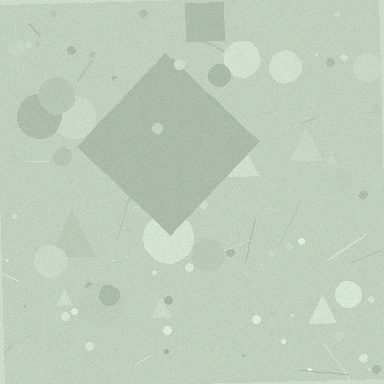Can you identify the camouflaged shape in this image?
The camouflaged shape is a diamond.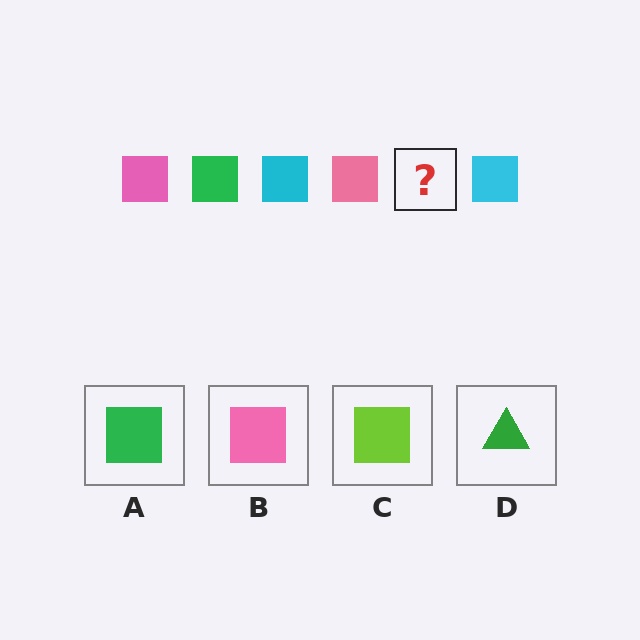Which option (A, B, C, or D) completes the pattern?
A.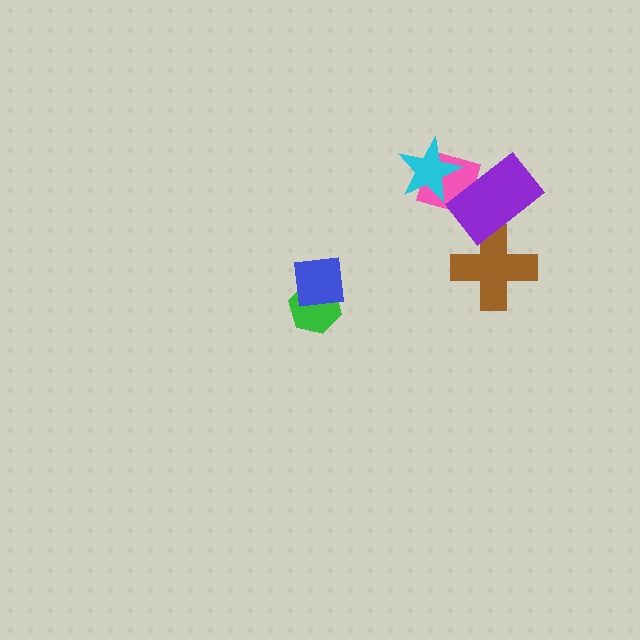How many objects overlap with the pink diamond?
2 objects overlap with the pink diamond.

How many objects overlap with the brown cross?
1 object overlaps with the brown cross.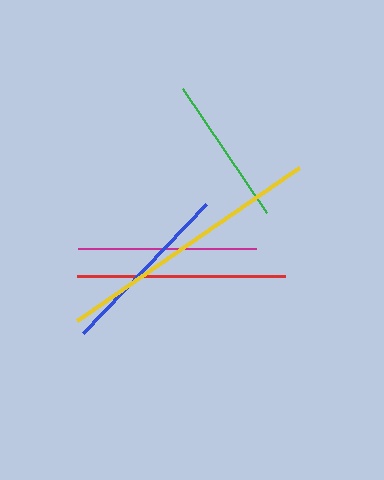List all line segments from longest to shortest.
From longest to shortest: yellow, red, blue, magenta, green.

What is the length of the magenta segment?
The magenta segment is approximately 178 pixels long.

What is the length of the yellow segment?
The yellow segment is approximately 269 pixels long.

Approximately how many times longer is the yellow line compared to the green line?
The yellow line is approximately 1.8 times the length of the green line.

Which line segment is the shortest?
The green line is the shortest at approximately 150 pixels.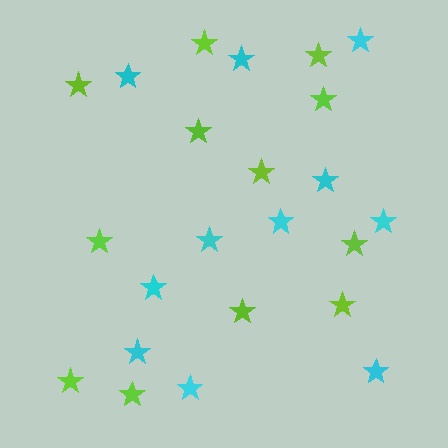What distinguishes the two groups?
There are 2 groups: one group of cyan stars (11) and one group of lime stars (12).